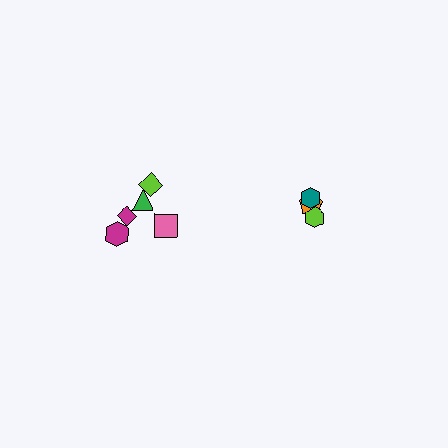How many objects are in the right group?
There are 3 objects.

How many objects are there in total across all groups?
There are 8 objects.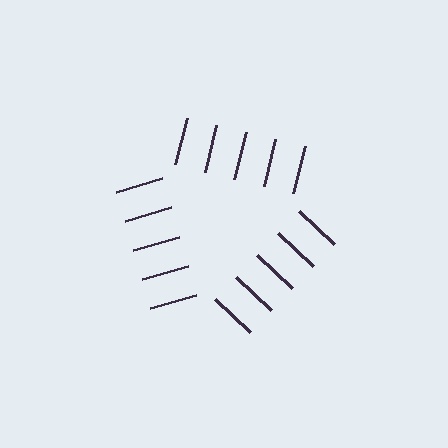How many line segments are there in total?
15 — 5 along each of the 3 edges.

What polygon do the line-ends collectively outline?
An illusory triangle — the line segments terminate on its edges but no continuous stroke is drawn.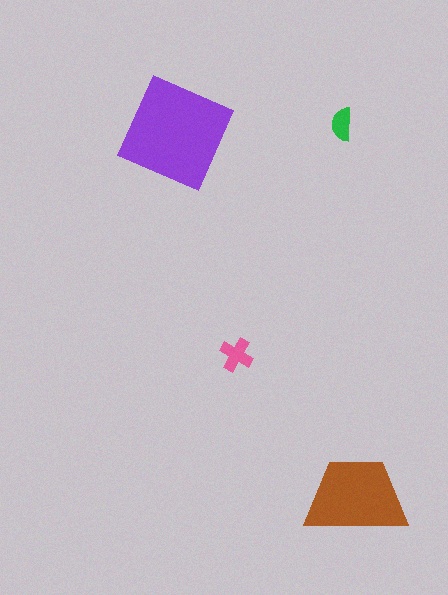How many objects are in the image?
There are 4 objects in the image.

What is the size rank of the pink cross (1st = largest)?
3rd.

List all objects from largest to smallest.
The purple diamond, the brown trapezoid, the pink cross, the green semicircle.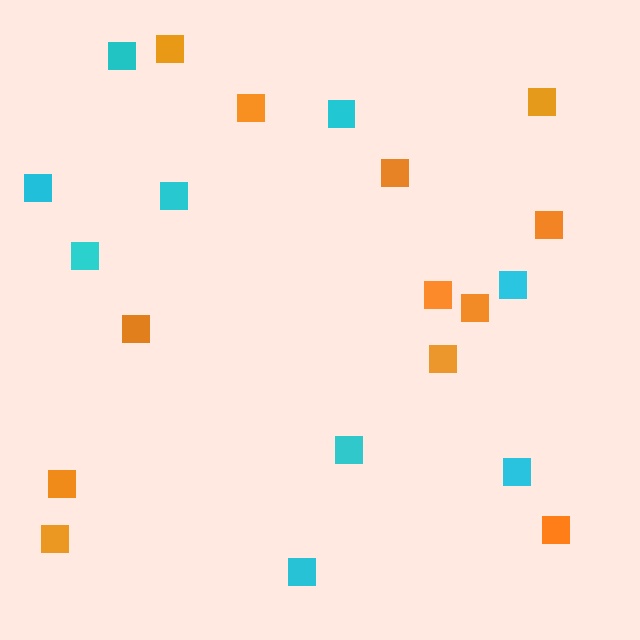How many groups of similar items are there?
There are 2 groups: one group of orange squares (12) and one group of cyan squares (9).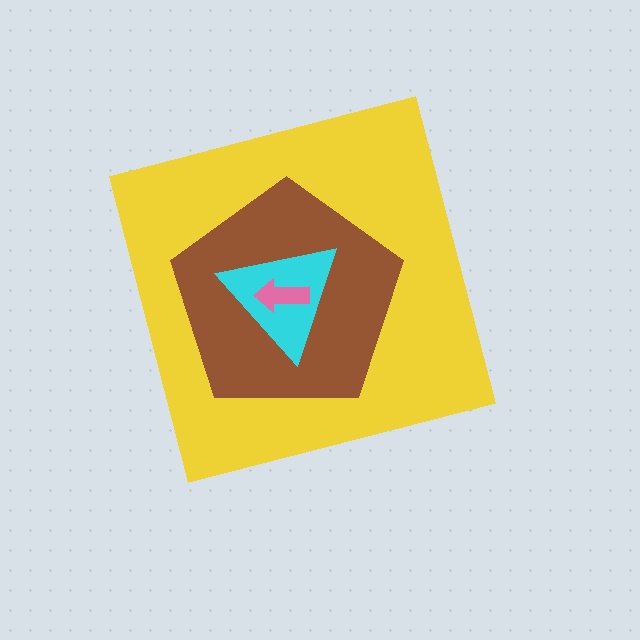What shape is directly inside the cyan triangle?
The pink arrow.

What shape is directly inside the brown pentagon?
The cyan triangle.